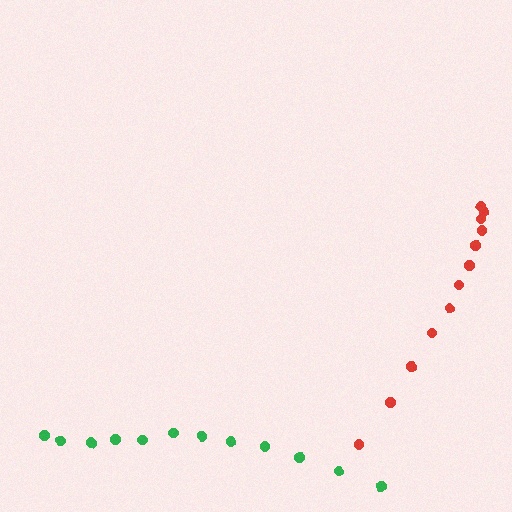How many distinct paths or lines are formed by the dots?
There are 2 distinct paths.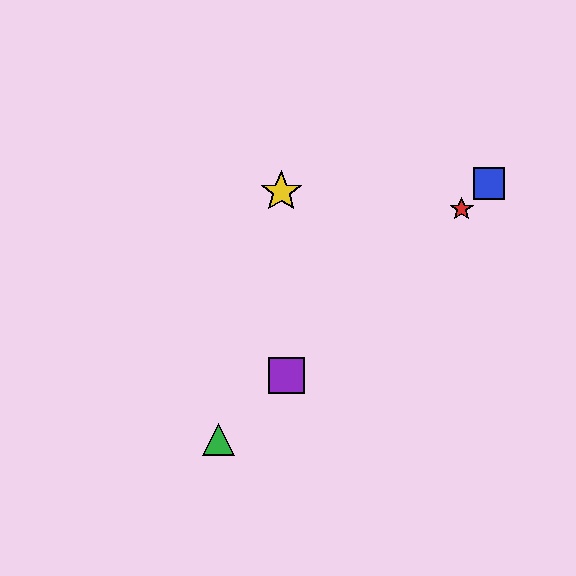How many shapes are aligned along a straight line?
4 shapes (the red star, the blue square, the green triangle, the purple square) are aligned along a straight line.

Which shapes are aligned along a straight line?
The red star, the blue square, the green triangle, the purple square are aligned along a straight line.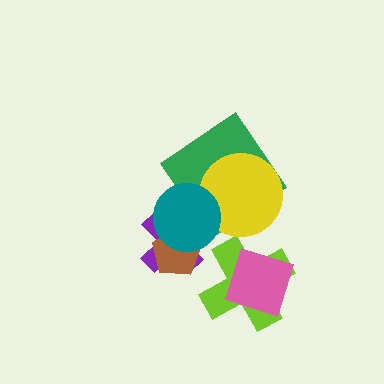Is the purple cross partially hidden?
Yes, it is partially covered by another shape.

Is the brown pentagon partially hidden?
Yes, it is partially covered by another shape.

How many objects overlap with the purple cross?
2 objects overlap with the purple cross.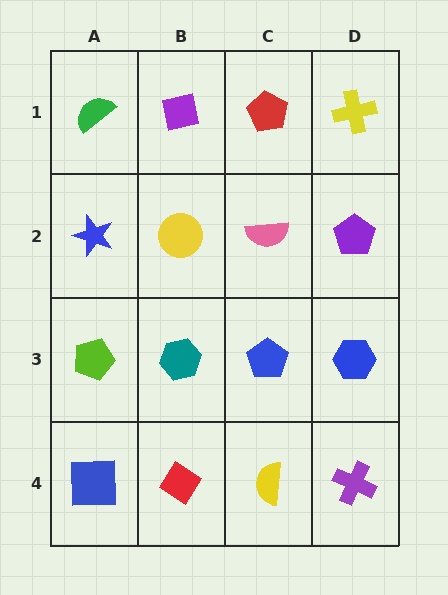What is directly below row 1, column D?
A purple pentagon.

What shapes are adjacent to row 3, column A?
A blue star (row 2, column A), a blue square (row 4, column A), a teal hexagon (row 3, column B).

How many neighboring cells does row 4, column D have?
2.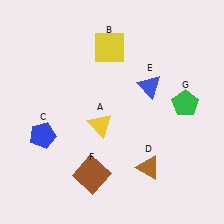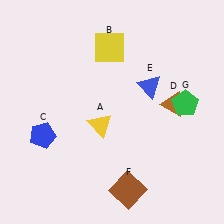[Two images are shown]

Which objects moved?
The objects that moved are: the brown triangle (D), the brown square (F).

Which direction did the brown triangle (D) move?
The brown triangle (D) moved up.